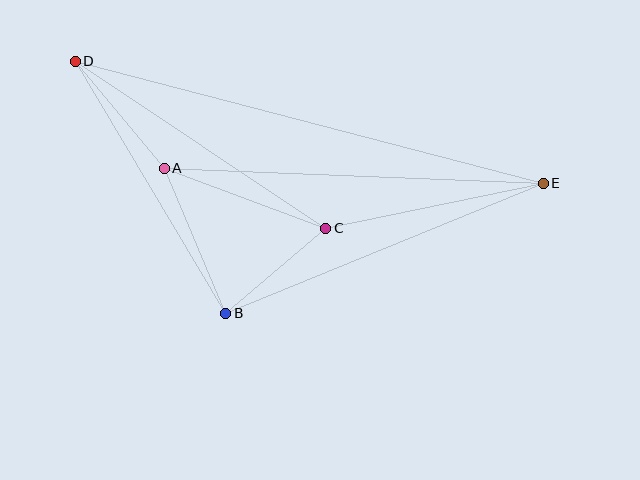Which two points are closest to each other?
Points B and C are closest to each other.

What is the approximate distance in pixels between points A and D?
The distance between A and D is approximately 139 pixels.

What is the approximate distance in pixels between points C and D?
The distance between C and D is approximately 302 pixels.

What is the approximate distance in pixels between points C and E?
The distance between C and E is approximately 222 pixels.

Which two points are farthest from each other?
Points D and E are farthest from each other.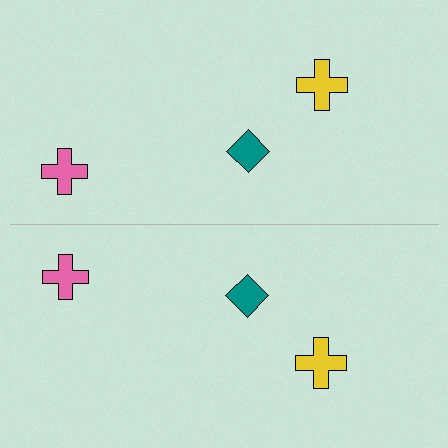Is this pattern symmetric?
Yes, this pattern has bilateral (reflection) symmetry.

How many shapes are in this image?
There are 6 shapes in this image.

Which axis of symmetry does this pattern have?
The pattern has a horizontal axis of symmetry running through the center of the image.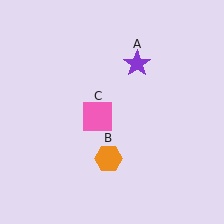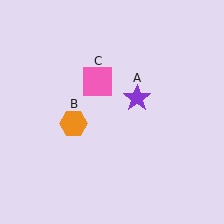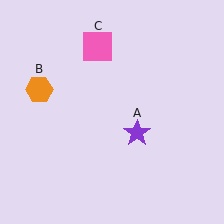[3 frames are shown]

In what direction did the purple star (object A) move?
The purple star (object A) moved down.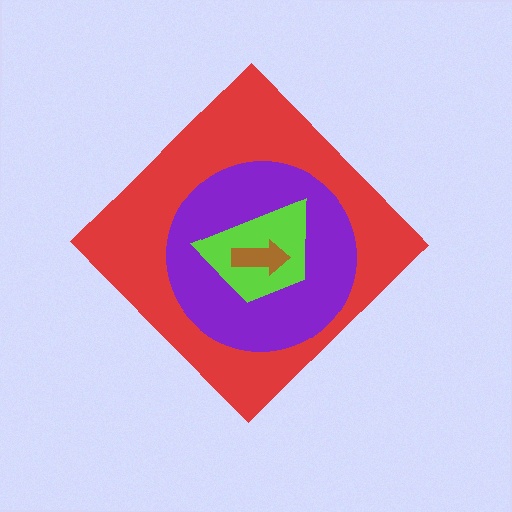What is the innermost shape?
The brown arrow.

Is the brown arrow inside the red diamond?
Yes.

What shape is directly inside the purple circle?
The lime trapezoid.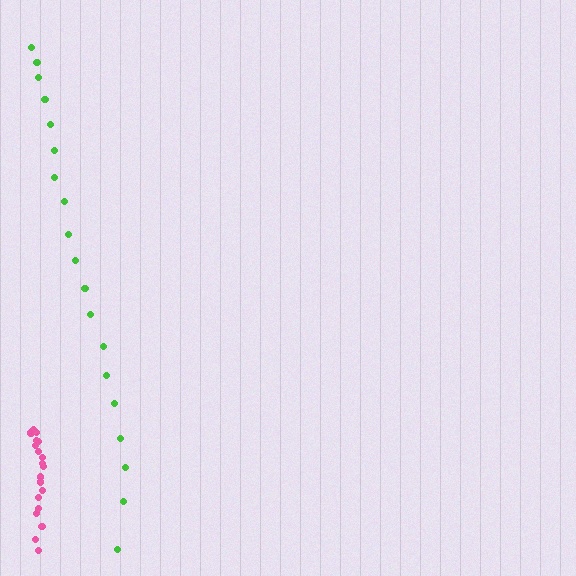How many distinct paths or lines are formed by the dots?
There are 2 distinct paths.